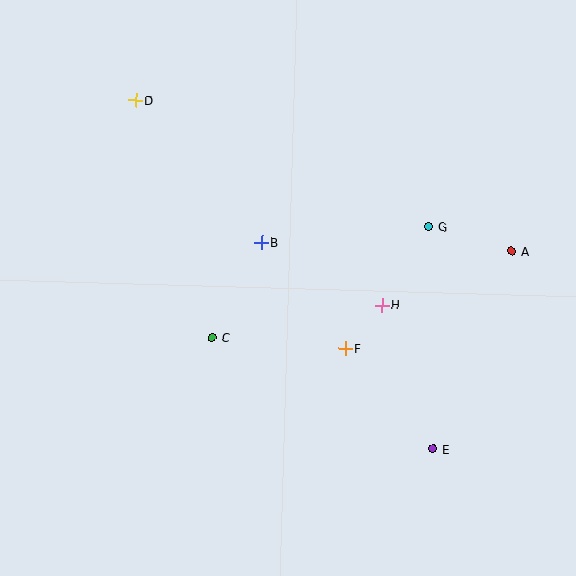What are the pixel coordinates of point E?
Point E is at (433, 449).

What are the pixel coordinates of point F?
Point F is at (346, 348).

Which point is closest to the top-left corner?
Point D is closest to the top-left corner.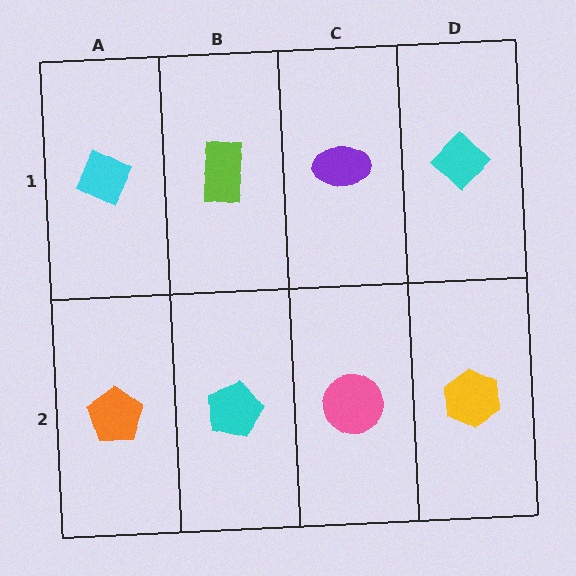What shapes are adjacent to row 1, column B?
A cyan pentagon (row 2, column B), a cyan diamond (row 1, column A), a purple ellipse (row 1, column C).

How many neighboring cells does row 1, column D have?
2.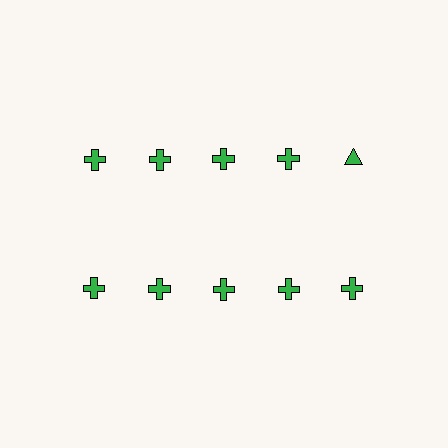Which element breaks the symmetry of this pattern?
The green triangle in the top row, rightmost column breaks the symmetry. All other shapes are green crosses.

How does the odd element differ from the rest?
It has a different shape: triangle instead of cross.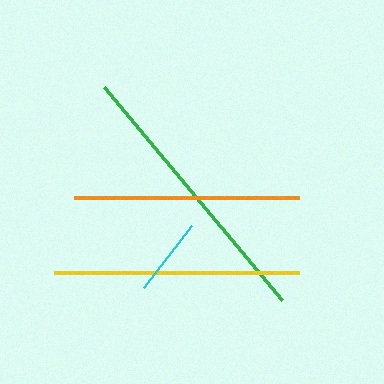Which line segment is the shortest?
The cyan line is the shortest at approximately 79 pixels.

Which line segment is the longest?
The green line is the longest at approximately 277 pixels.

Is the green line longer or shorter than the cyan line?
The green line is longer than the cyan line.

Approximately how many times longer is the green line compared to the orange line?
The green line is approximately 1.2 times the length of the orange line.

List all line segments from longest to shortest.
From longest to shortest: green, yellow, orange, cyan.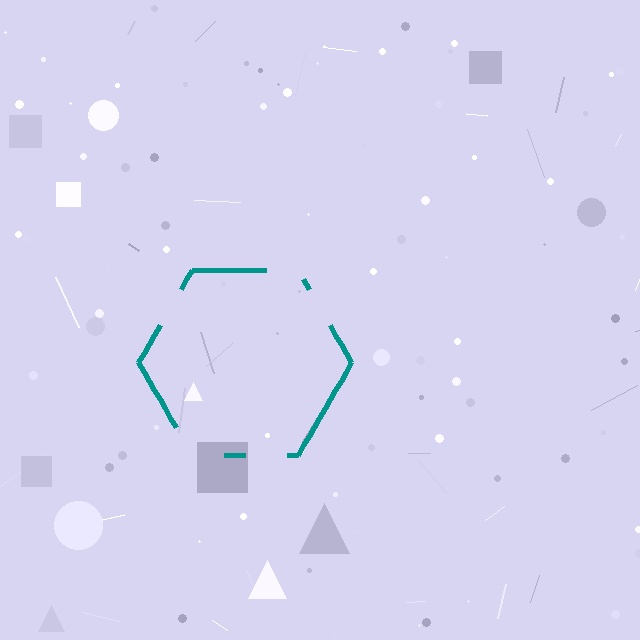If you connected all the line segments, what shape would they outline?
They would outline a hexagon.